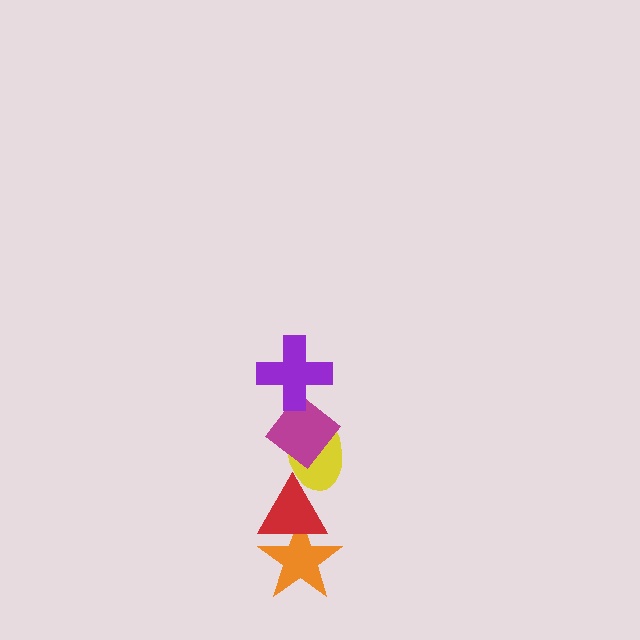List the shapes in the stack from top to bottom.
From top to bottom: the purple cross, the magenta diamond, the yellow ellipse, the red triangle, the orange star.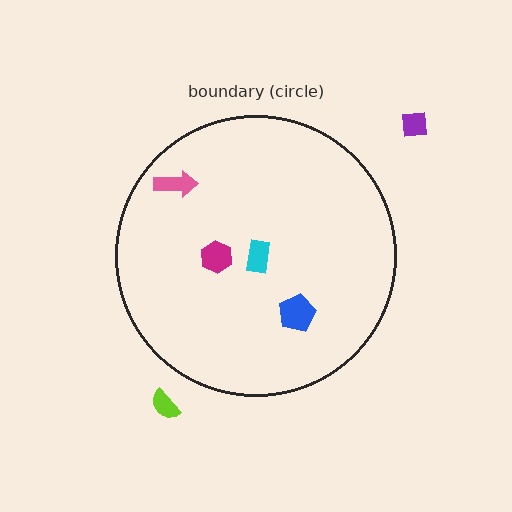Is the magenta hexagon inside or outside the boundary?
Inside.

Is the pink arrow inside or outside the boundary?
Inside.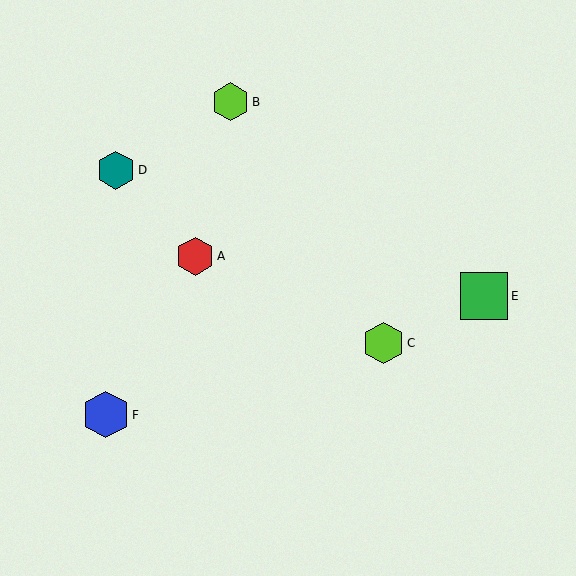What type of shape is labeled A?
Shape A is a red hexagon.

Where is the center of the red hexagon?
The center of the red hexagon is at (195, 256).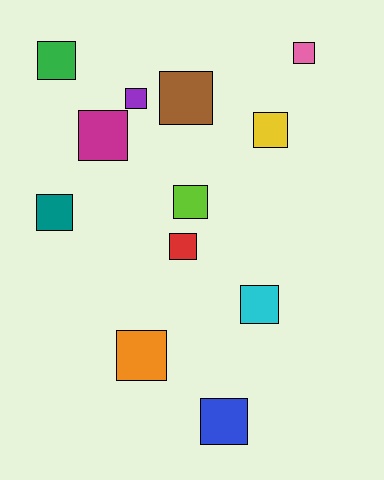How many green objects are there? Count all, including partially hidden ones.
There is 1 green object.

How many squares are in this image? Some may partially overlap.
There are 12 squares.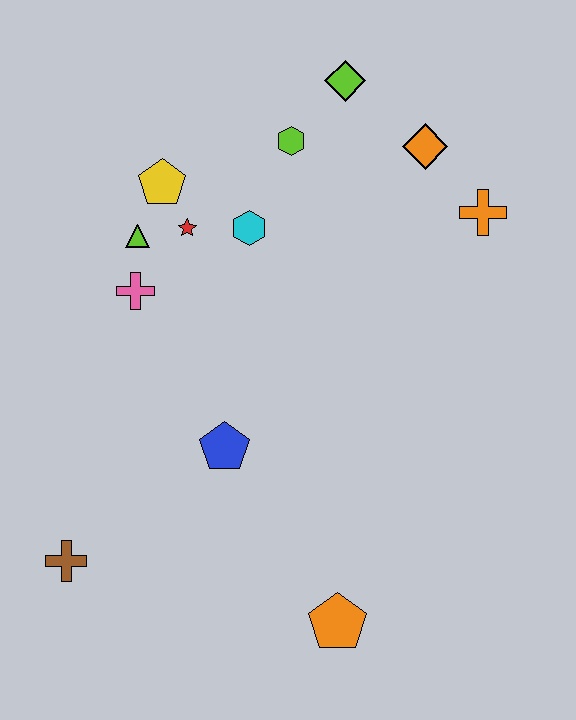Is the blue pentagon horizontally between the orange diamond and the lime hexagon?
No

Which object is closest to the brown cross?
The blue pentagon is closest to the brown cross.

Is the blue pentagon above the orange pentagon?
Yes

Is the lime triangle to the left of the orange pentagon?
Yes